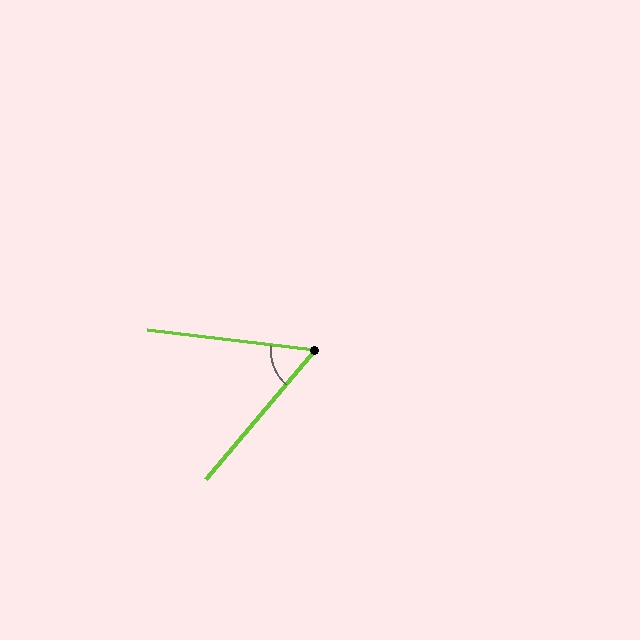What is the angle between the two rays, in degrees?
Approximately 57 degrees.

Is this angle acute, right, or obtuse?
It is acute.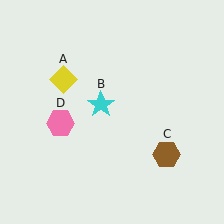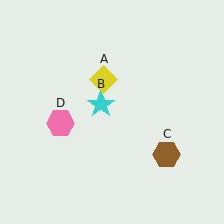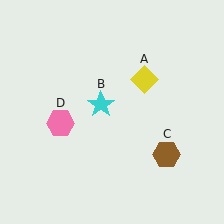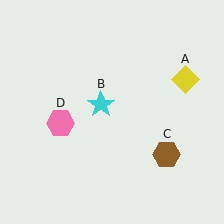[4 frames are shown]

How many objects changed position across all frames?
1 object changed position: yellow diamond (object A).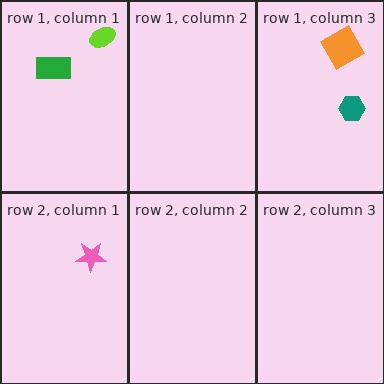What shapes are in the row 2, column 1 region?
The pink star.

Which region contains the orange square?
The row 1, column 3 region.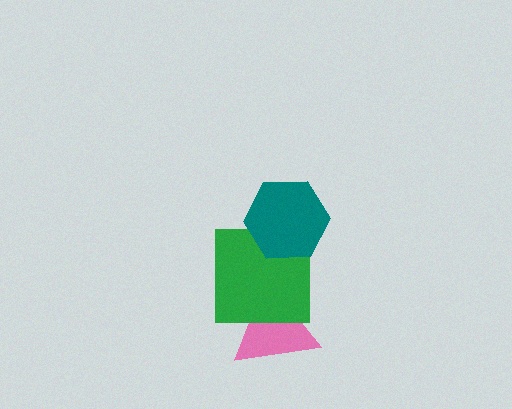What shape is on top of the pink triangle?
The green square is on top of the pink triangle.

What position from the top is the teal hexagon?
The teal hexagon is 1st from the top.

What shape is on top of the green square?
The teal hexagon is on top of the green square.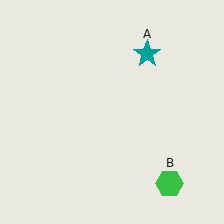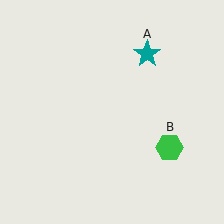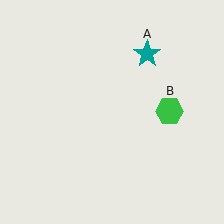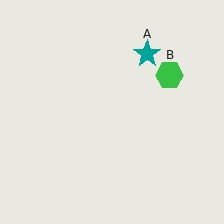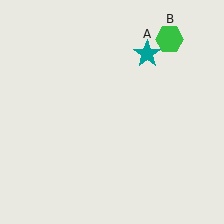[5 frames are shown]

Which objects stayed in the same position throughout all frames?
Teal star (object A) remained stationary.